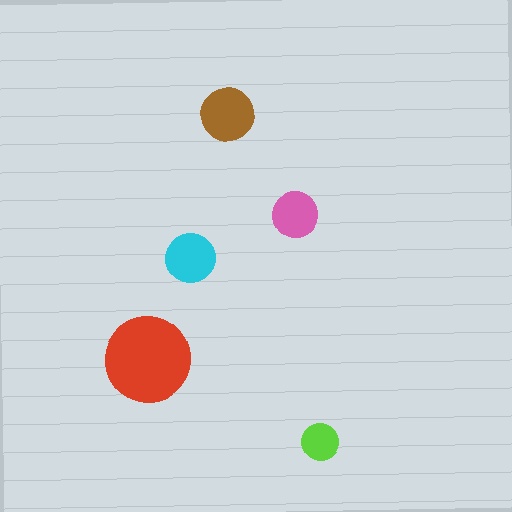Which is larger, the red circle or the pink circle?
The red one.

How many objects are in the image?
There are 5 objects in the image.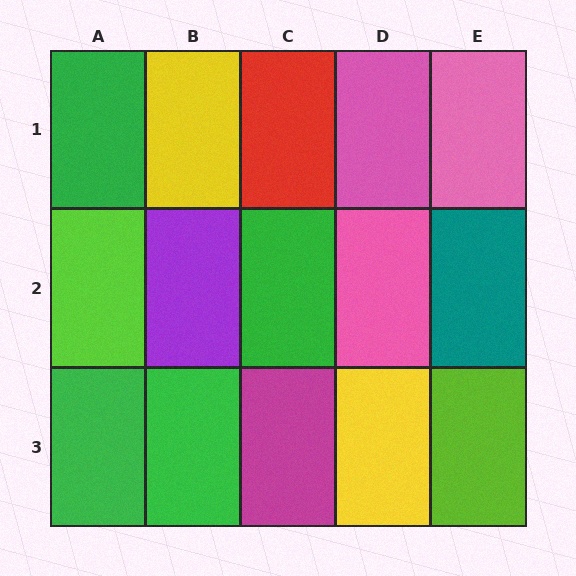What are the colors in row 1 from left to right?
Green, yellow, red, pink, pink.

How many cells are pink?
3 cells are pink.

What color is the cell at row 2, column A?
Lime.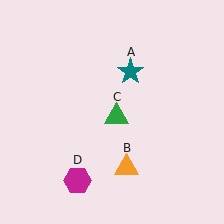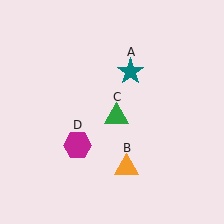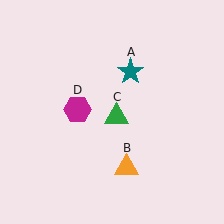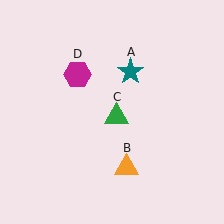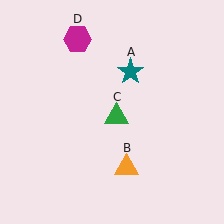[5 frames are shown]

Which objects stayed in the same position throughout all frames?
Teal star (object A) and orange triangle (object B) and green triangle (object C) remained stationary.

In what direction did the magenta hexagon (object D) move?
The magenta hexagon (object D) moved up.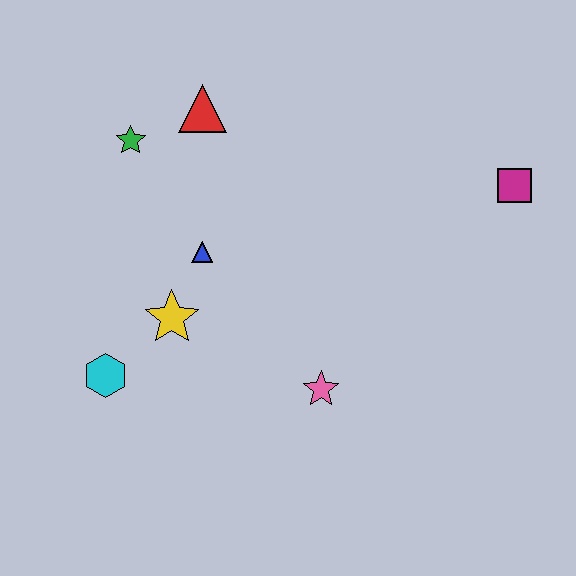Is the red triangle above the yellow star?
Yes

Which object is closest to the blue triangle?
The yellow star is closest to the blue triangle.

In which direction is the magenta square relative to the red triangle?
The magenta square is to the right of the red triangle.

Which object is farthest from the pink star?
The green star is farthest from the pink star.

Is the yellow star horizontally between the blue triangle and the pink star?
No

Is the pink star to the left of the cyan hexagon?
No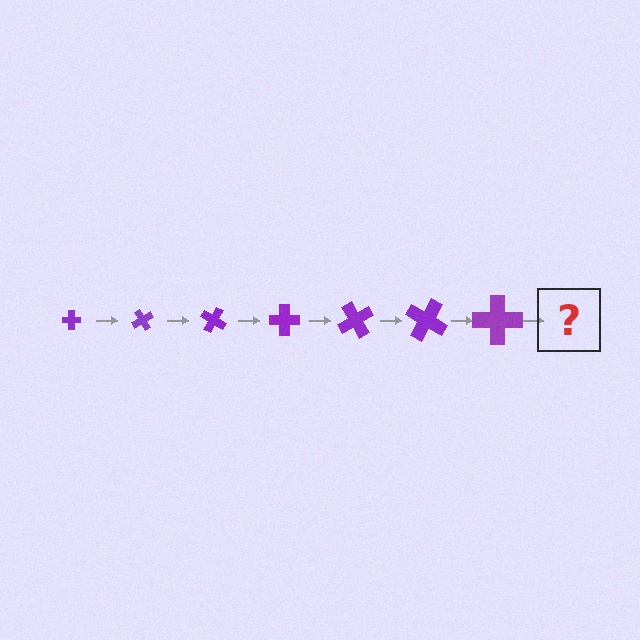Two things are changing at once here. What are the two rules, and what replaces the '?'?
The two rules are that the cross grows larger each step and it rotates 60 degrees each step. The '?' should be a cross, larger than the previous one and rotated 420 degrees from the start.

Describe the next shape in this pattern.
It should be a cross, larger than the previous one and rotated 420 degrees from the start.